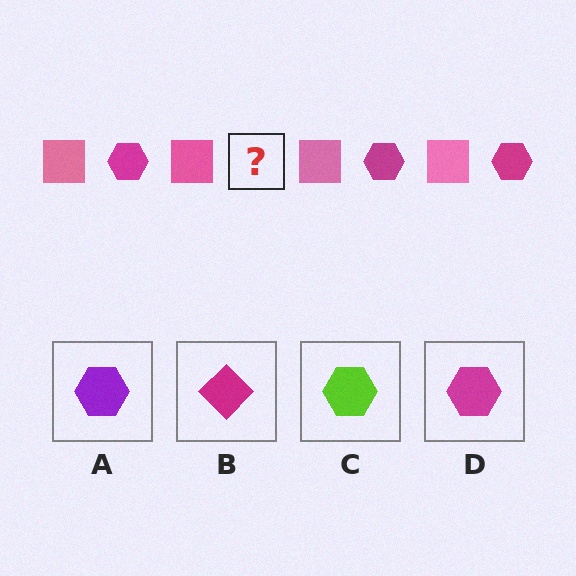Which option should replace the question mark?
Option D.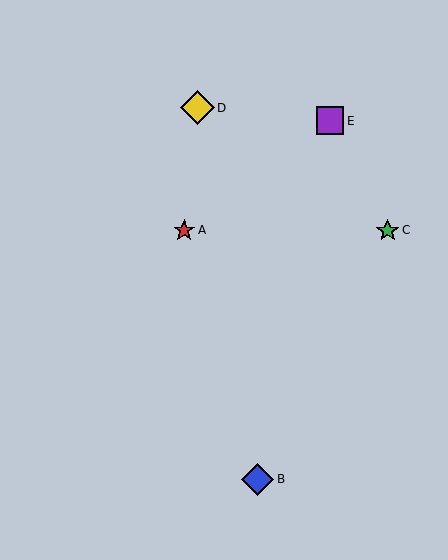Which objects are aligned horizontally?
Objects A, C are aligned horizontally.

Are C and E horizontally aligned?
No, C is at y≈230 and E is at y≈121.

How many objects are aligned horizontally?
2 objects (A, C) are aligned horizontally.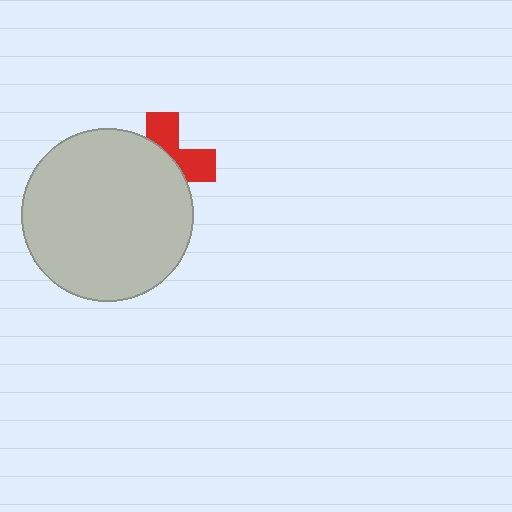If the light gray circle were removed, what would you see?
You would see the complete red cross.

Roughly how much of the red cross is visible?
A small part of it is visible (roughly 40%).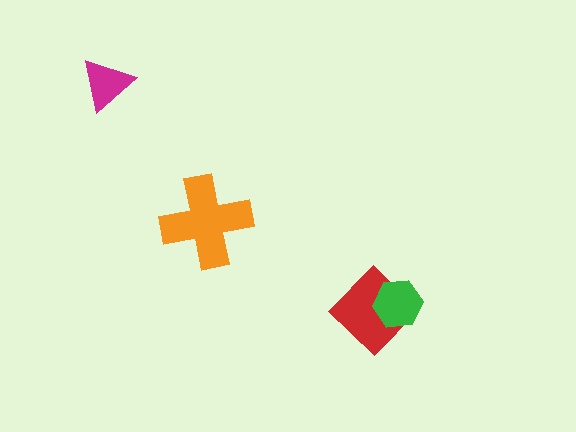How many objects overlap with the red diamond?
1 object overlaps with the red diamond.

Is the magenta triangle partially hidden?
No, no other shape covers it.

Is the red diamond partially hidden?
Yes, it is partially covered by another shape.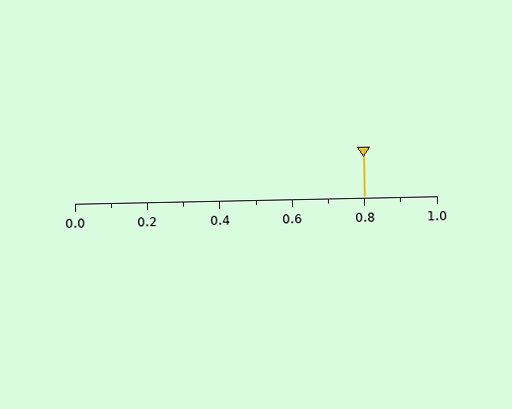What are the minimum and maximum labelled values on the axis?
The axis runs from 0.0 to 1.0.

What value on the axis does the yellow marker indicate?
The marker indicates approximately 0.8.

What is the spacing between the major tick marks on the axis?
The major ticks are spaced 0.2 apart.